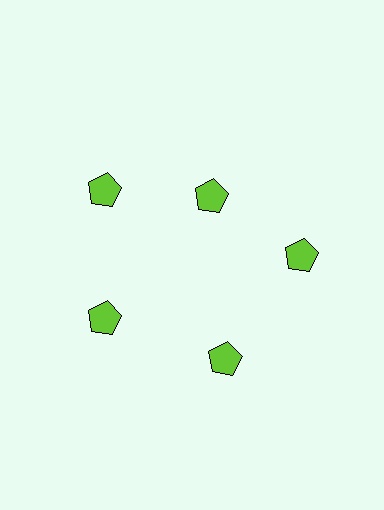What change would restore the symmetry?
The symmetry would be restored by moving it outward, back onto the ring so that all 5 pentagons sit at equal angles and equal distance from the center.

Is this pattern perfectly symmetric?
No. The 5 lime pentagons are arranged in a ring, but one element near the 1 o'clock position is pulled inward toward the center, breaking the 5-fold rotational symmetry.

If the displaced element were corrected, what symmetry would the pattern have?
It would have 5-fold rotational symmetry — the pattern would map onto itself every 72 degrees.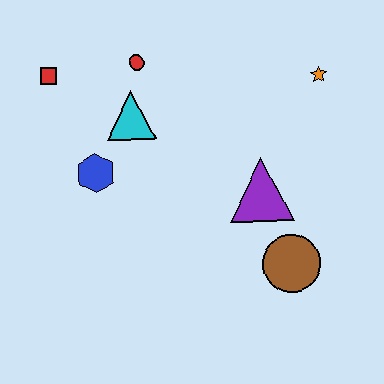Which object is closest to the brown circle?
The purple triangle is closest to the brown circle.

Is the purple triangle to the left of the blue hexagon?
No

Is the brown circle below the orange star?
Yes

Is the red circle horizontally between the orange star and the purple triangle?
No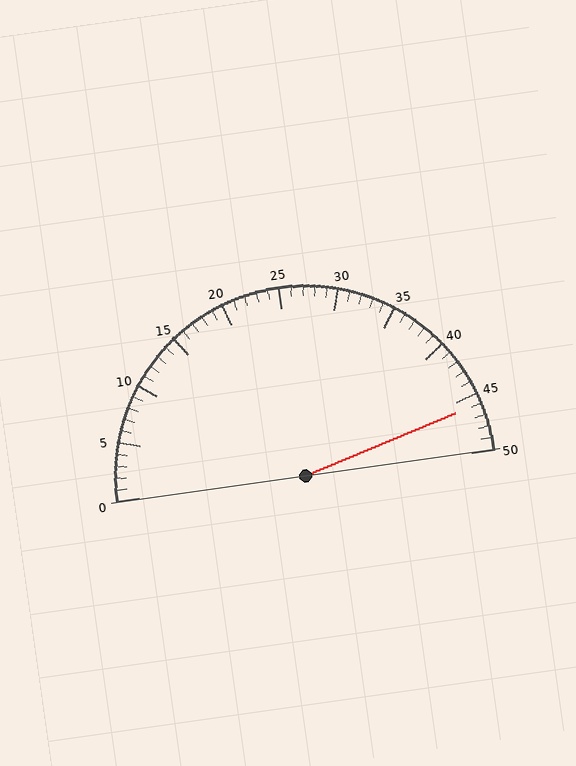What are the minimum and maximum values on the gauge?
The gauge ranges from 0 to 50.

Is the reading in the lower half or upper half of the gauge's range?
The reading is in the upper half of the range (0 to 50).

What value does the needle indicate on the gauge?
The needle indicates approximately 46.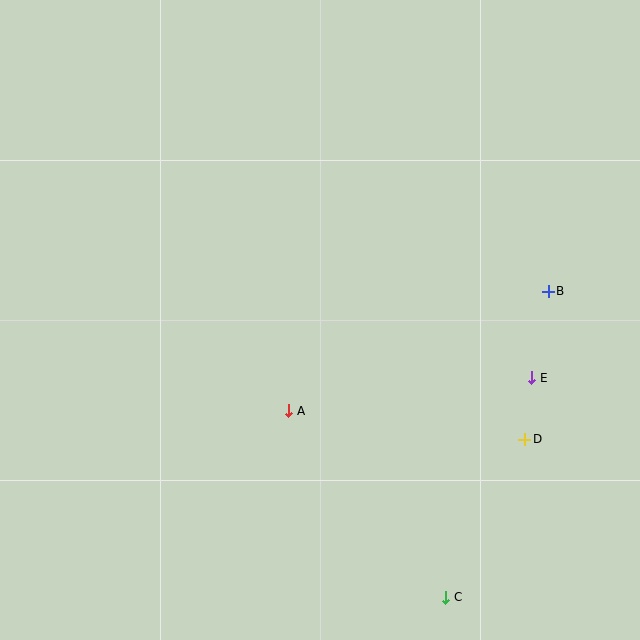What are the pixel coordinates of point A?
Point A is at (289, 411).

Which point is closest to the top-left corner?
Point A is closest to the top-left corner.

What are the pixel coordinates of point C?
Point C is at (446, 597).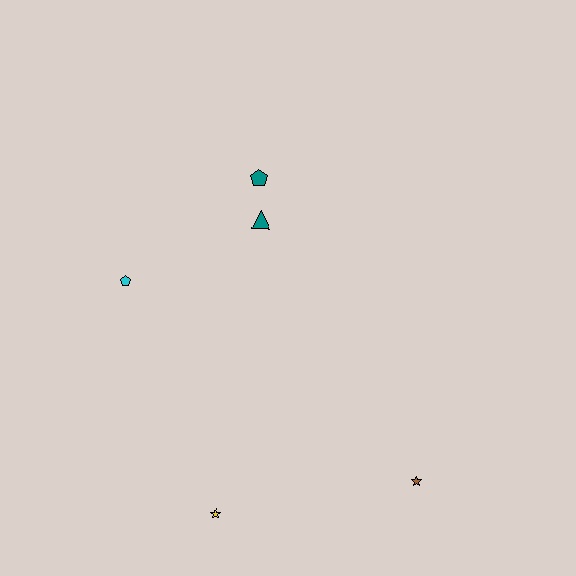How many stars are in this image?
There are 2 stars.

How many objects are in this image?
There are 5 objects.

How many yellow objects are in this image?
There is 1 yellow object.